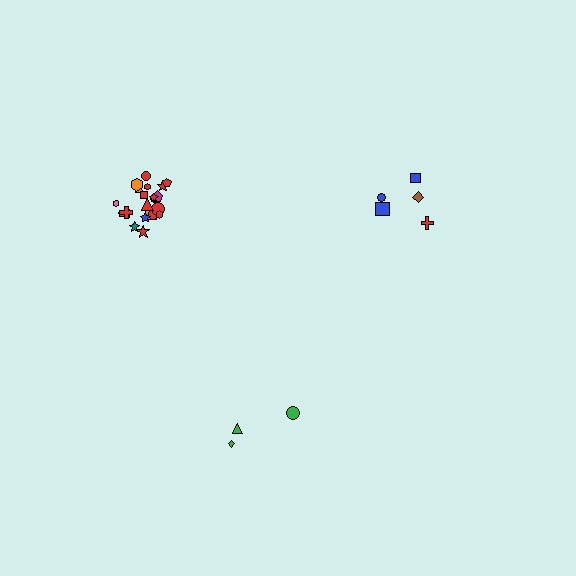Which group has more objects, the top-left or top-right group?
The top-left group.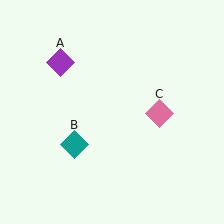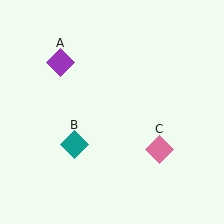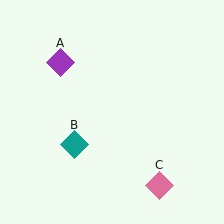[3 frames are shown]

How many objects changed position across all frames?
1 object changed position: pink diamond (object C).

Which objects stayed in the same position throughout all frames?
Purple diamond (object A) and teal diamond (object B) remained stationary.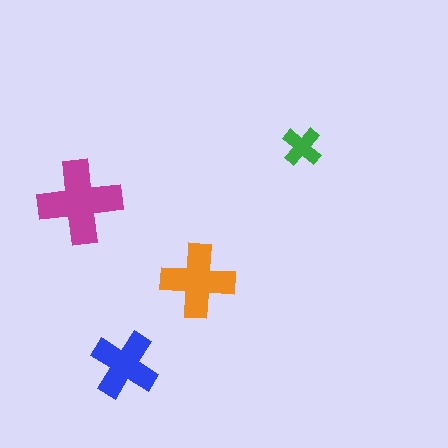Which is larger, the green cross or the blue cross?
The blue one.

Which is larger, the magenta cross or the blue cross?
The magenta one.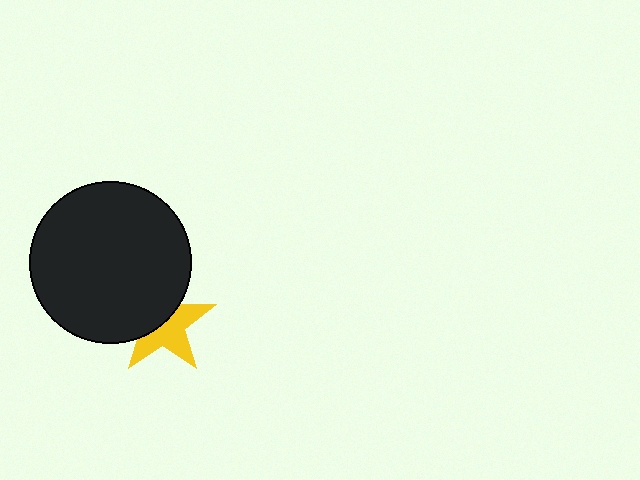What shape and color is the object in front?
The object in front is a black circle.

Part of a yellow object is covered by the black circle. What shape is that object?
It is a star.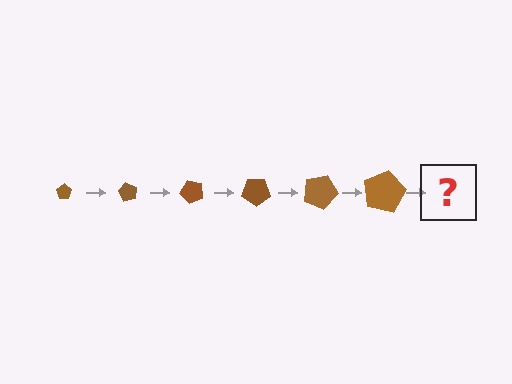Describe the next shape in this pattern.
It should be a pentagon, larger than the previous one and rotated 360 degrees from the start.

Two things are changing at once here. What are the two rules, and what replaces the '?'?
The two rules are that the pentagon grows larger each step and it rotates 60 degrees each step. The '?' should be a pentagon, larger than the previous one and rotated 360 degrees from the start.